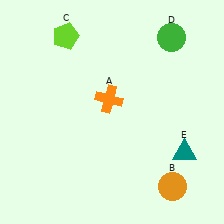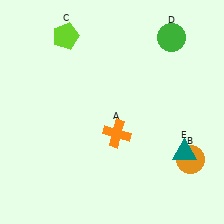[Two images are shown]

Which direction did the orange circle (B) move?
The orange circle (B) moved up.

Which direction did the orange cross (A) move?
The orange cross (A) moved down.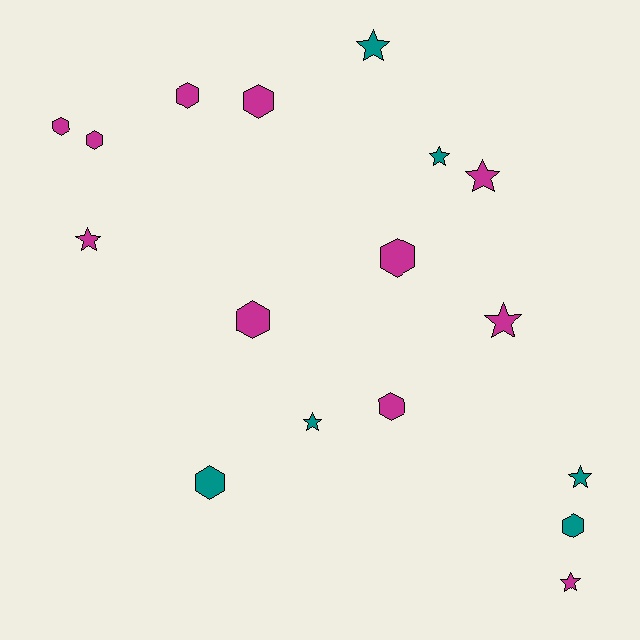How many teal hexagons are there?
There are 2 teal hexagons.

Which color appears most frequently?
Magenta, with 11 objects.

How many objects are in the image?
There are 17 objects.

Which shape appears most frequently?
Hexagon, with 9 objects.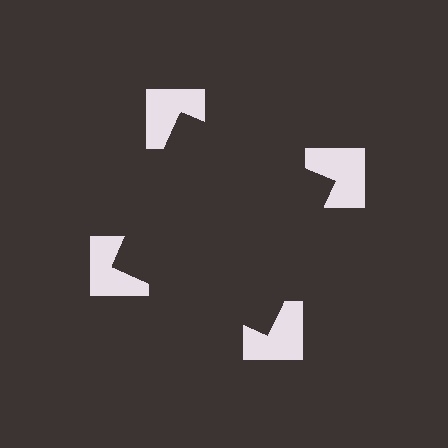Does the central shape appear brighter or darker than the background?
It typically appears slightly darker than the background, even though no actual brightness change is drawn.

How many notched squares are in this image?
There are 4 — one at each vertex of the illusory square.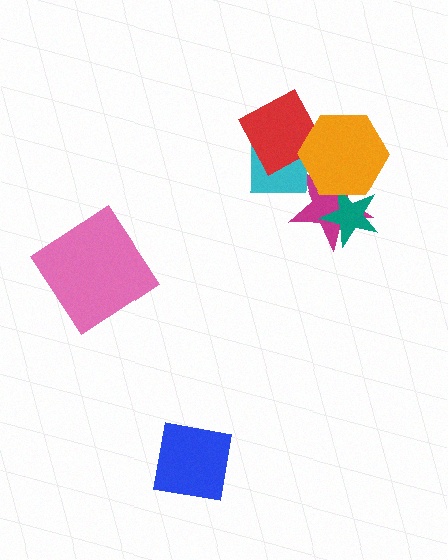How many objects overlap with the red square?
2 objects overlap with the red square.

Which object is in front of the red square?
The orange hexagon is in front of the red square.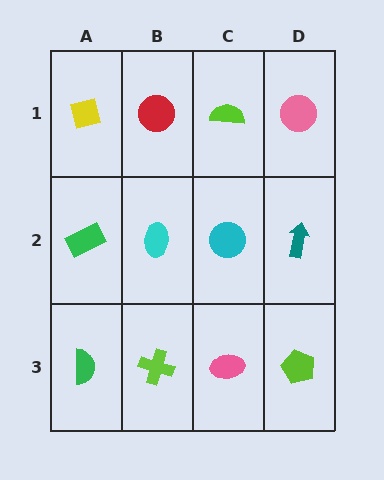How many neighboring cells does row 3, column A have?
2.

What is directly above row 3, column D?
A teal arrow.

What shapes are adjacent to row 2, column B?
A red circle (row 1, column B), a lime cross (row 3, column B), a green rectangle (row 2, column A), a cyan circle (row 2, column C).